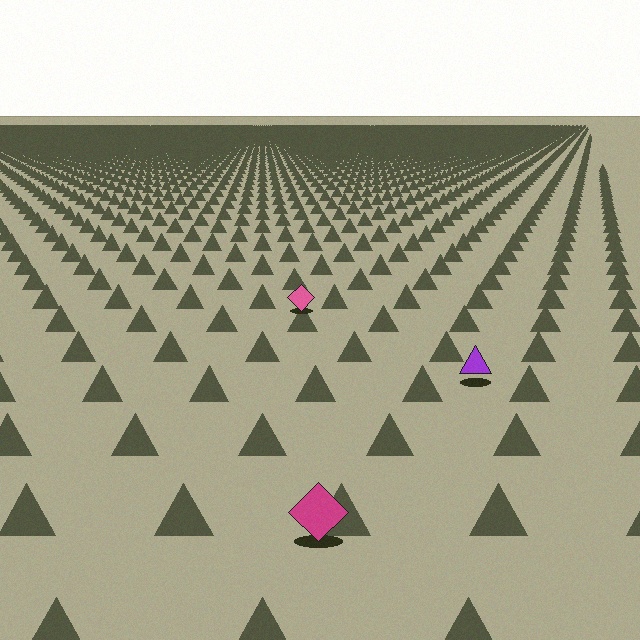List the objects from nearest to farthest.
From nearest to farthest: the magenta diamond, the purple triangle, the pink diamond.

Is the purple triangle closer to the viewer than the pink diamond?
Yes. The purple triangle is closer — you can tell from the texture gradient: the ground texture is coarser near it.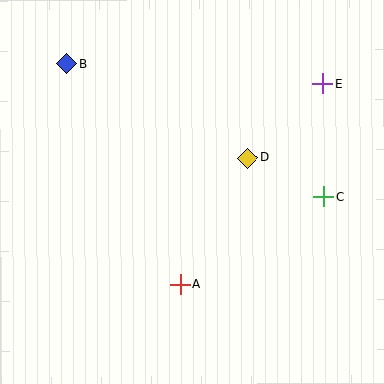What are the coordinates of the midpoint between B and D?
The midpoint between B and D is at (157, 111).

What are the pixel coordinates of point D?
Point D is at (247, 158).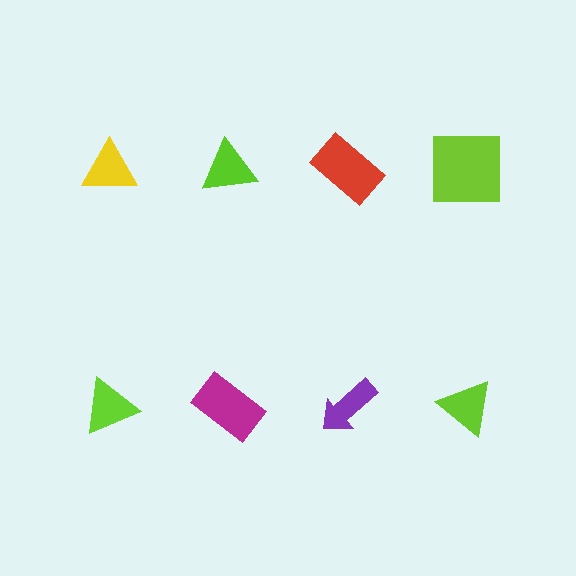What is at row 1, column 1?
A yellow triangle.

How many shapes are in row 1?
4 shapes.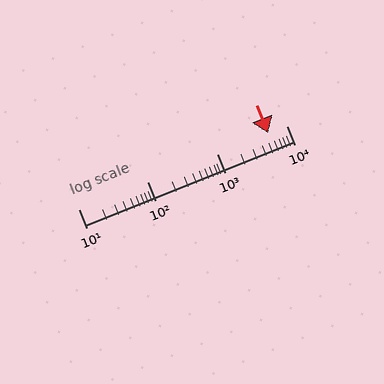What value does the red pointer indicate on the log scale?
The pointer indicates approximately 5500.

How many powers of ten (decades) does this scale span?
The scale spans 3 decades, from 10 to 10000.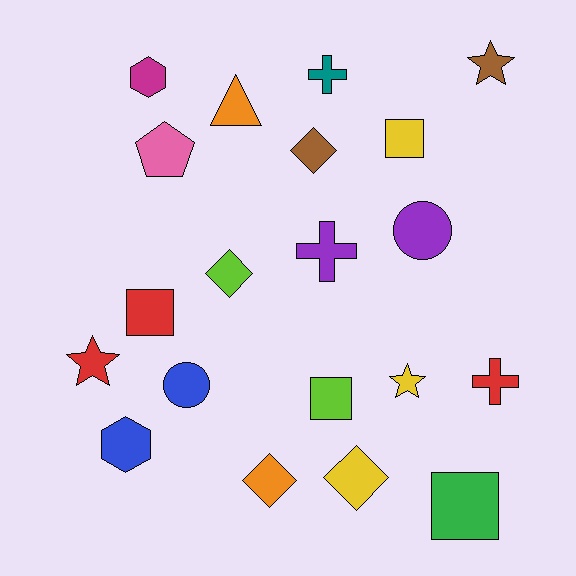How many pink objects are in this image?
There is 1 pink object.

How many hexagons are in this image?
There are 2 hexagons.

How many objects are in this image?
There are 20 objects.